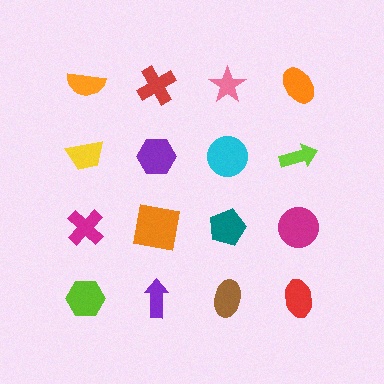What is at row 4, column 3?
A brown ellipse.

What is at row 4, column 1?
A lime hexagon.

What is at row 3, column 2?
An orange square.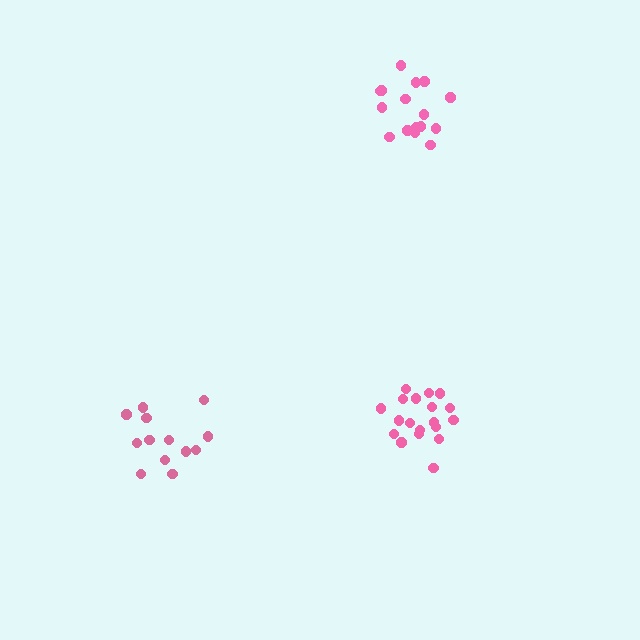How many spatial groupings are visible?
There are 3 spatial groupings.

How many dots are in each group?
Group 1: 13 dots, Group 2: 19 dots, Group 3: 16 dots (48 total).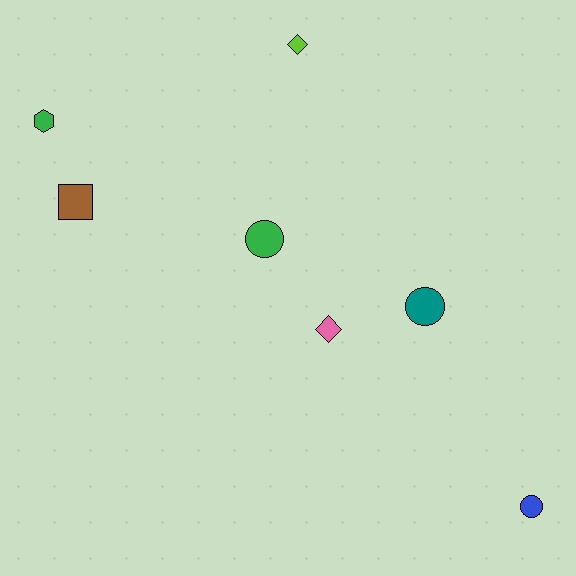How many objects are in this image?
There are 7 objects.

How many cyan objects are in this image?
There are no cyan objects.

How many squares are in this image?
There is 1 square.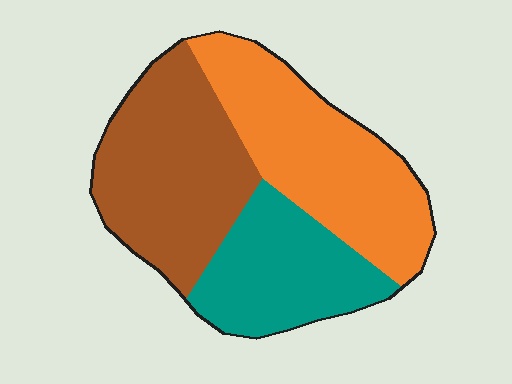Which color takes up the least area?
Teal, at roughly 25%.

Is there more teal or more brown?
Brown.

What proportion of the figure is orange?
Orange takes up between a third and a half of the figure.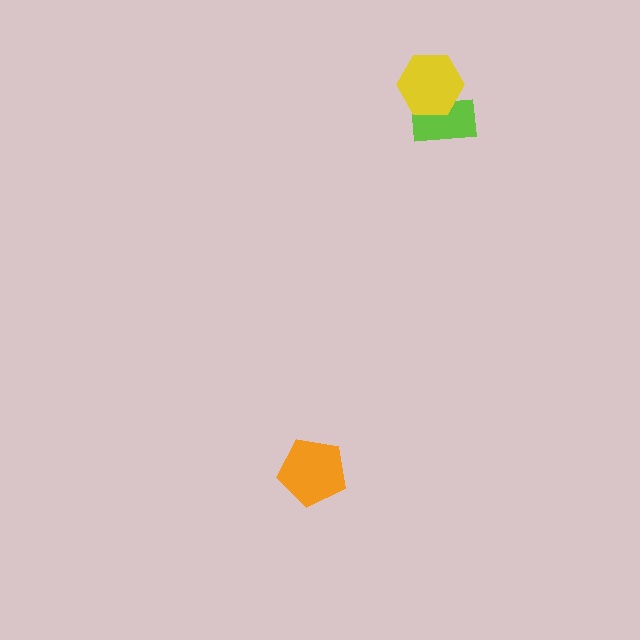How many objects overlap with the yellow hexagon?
1 object overlaps with the yellow hexagon.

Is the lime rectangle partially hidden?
Yes, it is partially covered by another shape.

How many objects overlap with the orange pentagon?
0 objects overlap with the orange pentagon.